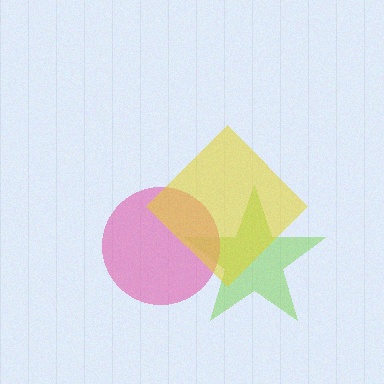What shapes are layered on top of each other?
The layered shapes are: a lime star, a pink circle, a yellow diamond.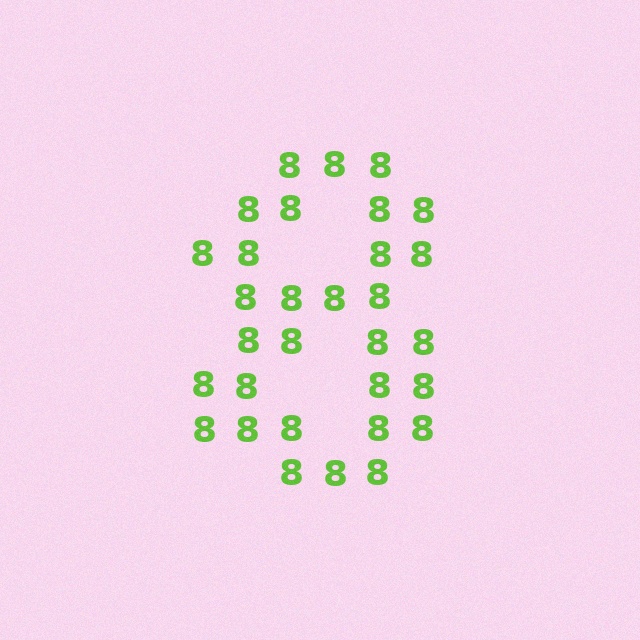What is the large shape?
The large shape is the digit 8.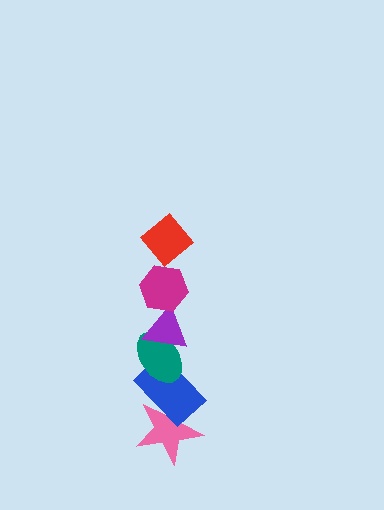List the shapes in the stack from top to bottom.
From top to bottom: the red diamond, the magenta hexagon, the purple triangle, the teal ellipse, the blue rectangle, the pink star.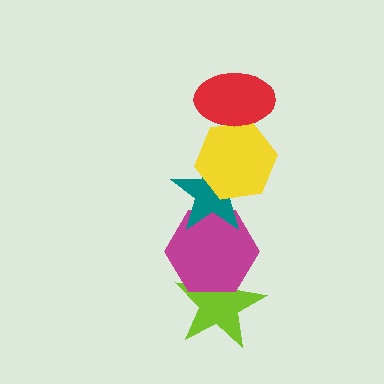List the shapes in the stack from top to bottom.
From top to bottom: the red ellipse, the yellow hexagon, the teal star, the magenta hexagon, the lime star.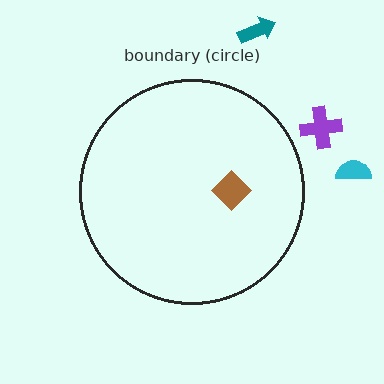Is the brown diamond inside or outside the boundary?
Inside.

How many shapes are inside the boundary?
1 inside, 3 outside.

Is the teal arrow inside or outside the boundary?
Outside.